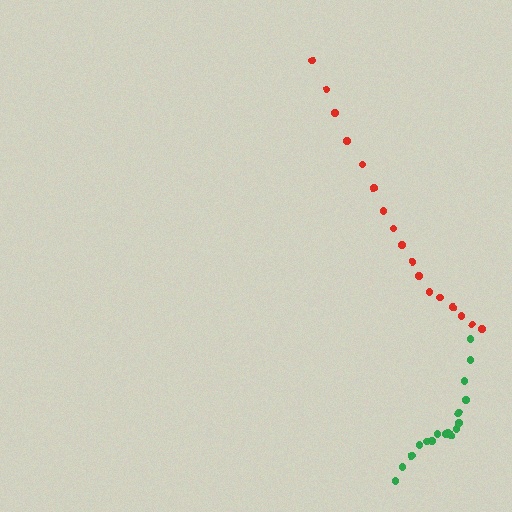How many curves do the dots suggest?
There are 2 distinct paths.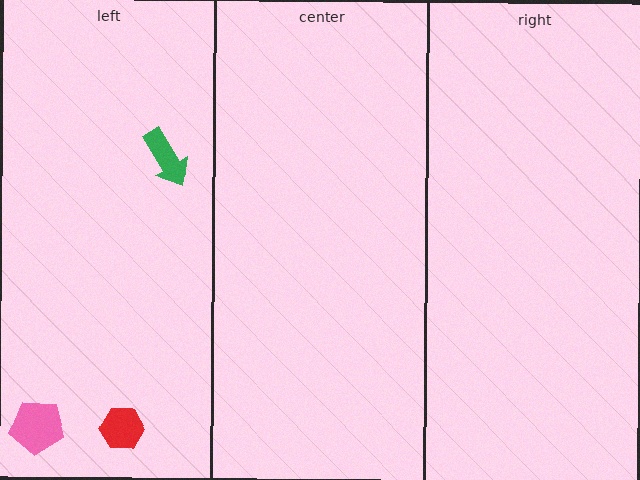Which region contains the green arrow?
The left region.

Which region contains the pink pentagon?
The left region.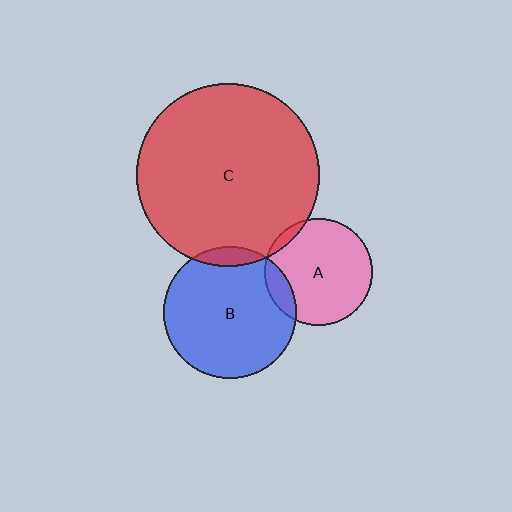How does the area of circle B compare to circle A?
Approximately 1.5 times.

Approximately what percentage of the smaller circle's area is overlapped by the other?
Approximately 5%.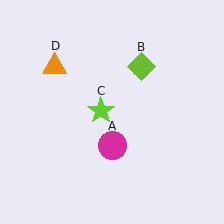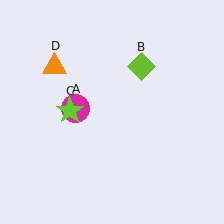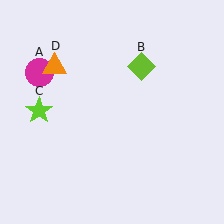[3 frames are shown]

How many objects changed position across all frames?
2 objects changed position: magenta circle (object A), lime star (object C).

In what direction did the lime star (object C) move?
The lime star (object C) moved left.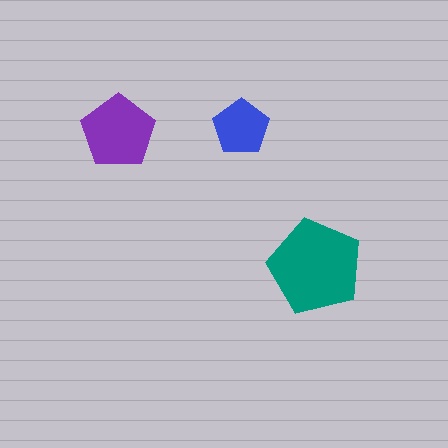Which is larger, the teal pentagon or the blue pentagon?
The teal one.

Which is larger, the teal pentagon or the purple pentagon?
The teal one.